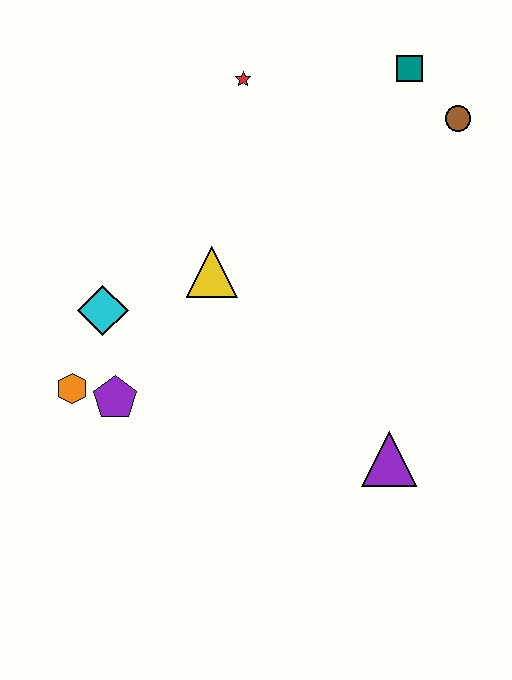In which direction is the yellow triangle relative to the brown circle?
The yellow triangle is to the left of the brown circle.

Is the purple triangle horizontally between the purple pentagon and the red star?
No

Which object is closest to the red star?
The teal square is closest to the red star.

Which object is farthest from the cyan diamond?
The brown circle is farthest from the cyan diamond.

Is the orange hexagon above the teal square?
No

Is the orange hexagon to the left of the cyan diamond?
Yes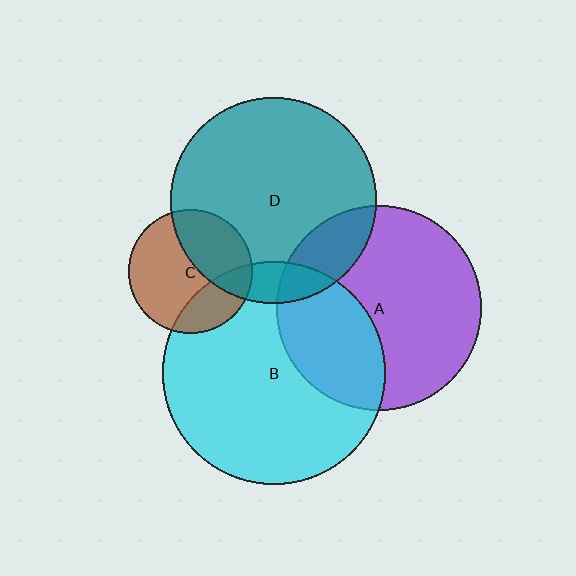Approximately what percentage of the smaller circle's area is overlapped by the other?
Approximately 35%.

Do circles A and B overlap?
Yes.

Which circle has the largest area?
Circle B (cyan).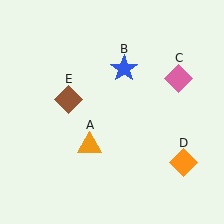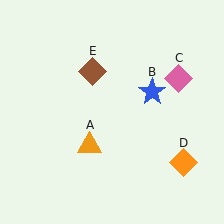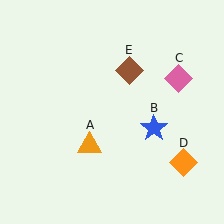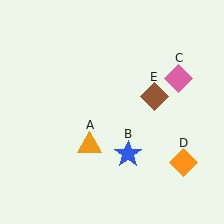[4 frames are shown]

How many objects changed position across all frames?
2 objects changed position: blue star (object B), brown diamond (object E).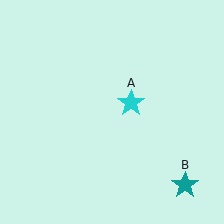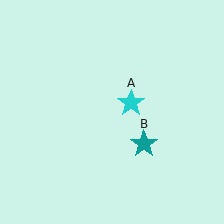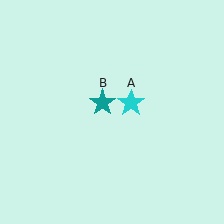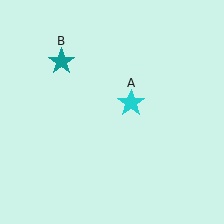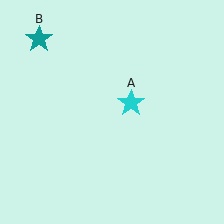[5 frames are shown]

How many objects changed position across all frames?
1 object changed position: teal star (object B).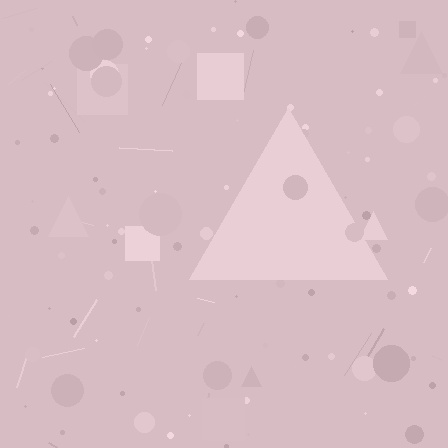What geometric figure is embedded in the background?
A triangle is embedded in the background.